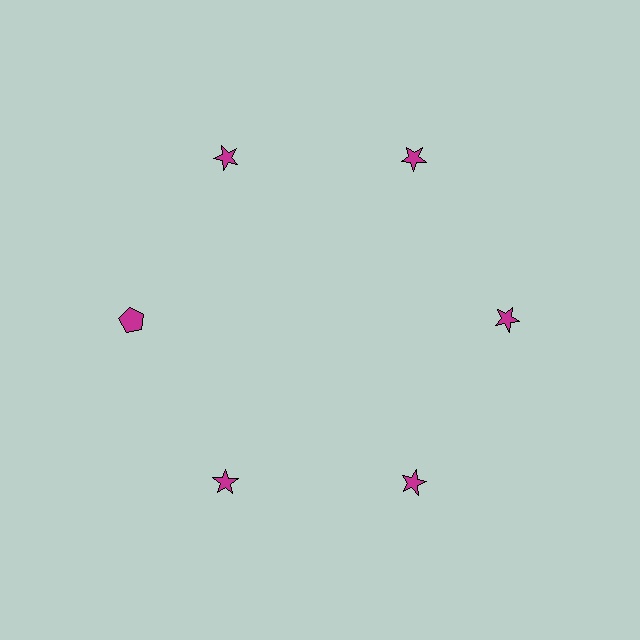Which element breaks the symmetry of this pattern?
The magenta pentagon at roughly the 9 o'clock position breaks the symmetry. All other shapes are magenta stars.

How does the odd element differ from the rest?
It has a different shape: pentagon instead of star.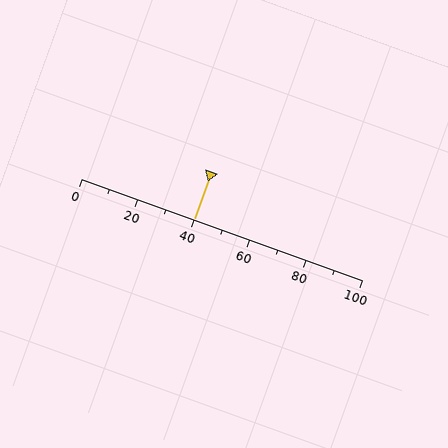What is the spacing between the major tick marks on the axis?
The major ticks are spaced 20 apart.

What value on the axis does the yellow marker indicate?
The marker indicates approximately 40.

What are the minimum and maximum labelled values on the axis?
The axis runs from 0 to 100.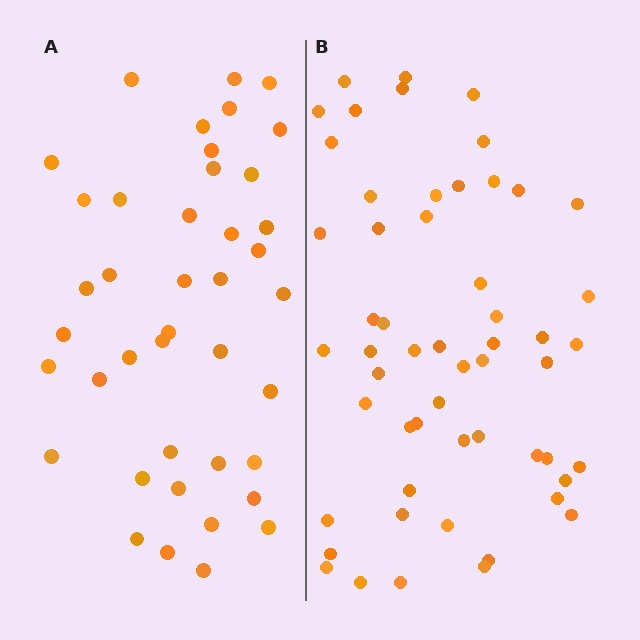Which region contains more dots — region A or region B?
Region B (the right region) has more dots.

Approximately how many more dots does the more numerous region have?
Region B has approximately 15 more dots than region A.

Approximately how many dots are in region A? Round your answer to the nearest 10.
About 40 dots. (The exact count is 41, which rounds to 40.)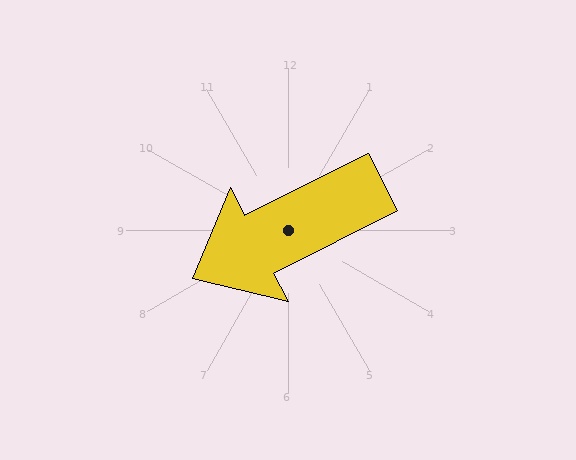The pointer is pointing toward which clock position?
Roughly 8 o'clock.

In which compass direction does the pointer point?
Southwest.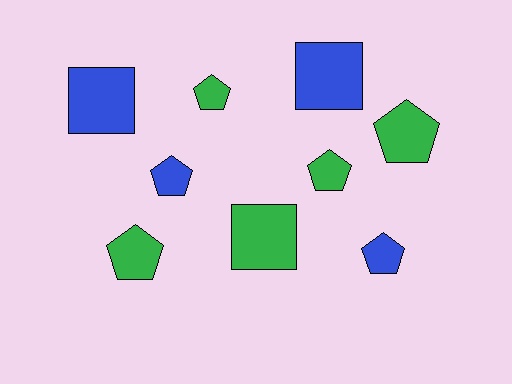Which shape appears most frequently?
Pentagon, with 6 objects.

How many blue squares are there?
There are 2 blue squares.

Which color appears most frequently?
Green, with 5 objects.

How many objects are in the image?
There are 9 objects.